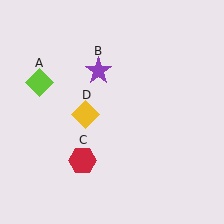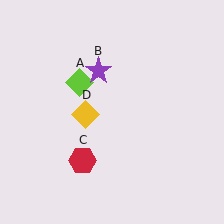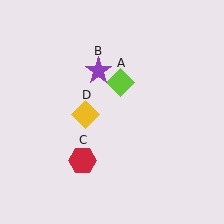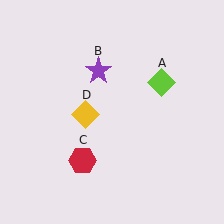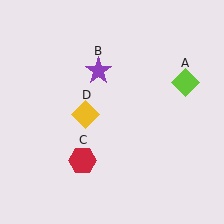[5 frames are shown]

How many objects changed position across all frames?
1 object changed position: lime diamond (object A).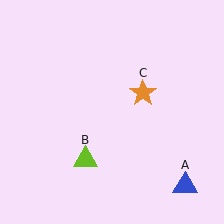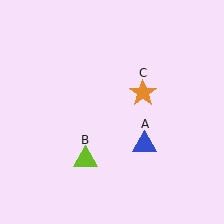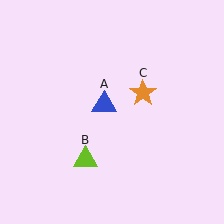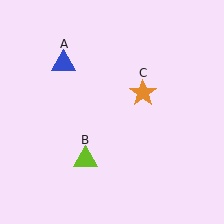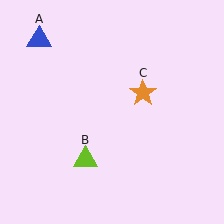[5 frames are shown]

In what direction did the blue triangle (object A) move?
The blue triangle (object A) moved up and to the left.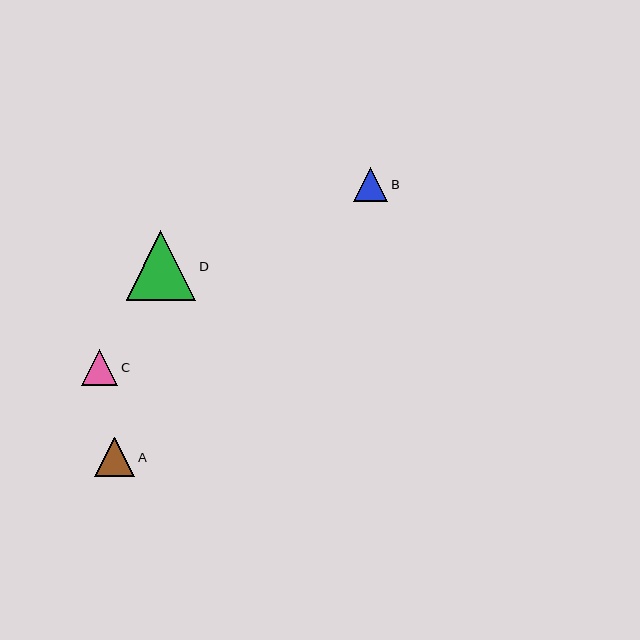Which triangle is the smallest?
Triangle B is the smallest with a size of approximately 34 pixels.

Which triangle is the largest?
Triangle D is the largest with a size of approximately 69 pixels.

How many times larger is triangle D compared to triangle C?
Triangle D is approximately 1.9 times the size of triangle C.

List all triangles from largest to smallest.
From largest to smallest: D, A, C, B.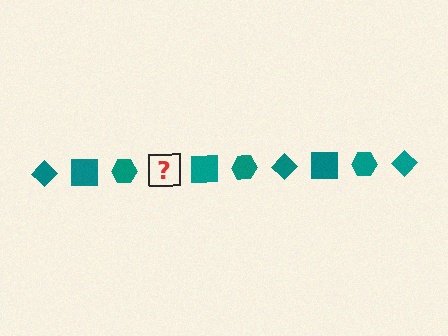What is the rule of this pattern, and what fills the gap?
The rule is that the pattern cycles through diamond, square, hexagon shapes in teal. The gap should be filled with a teal diamond.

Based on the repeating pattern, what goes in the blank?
The blank should be a teal diamond.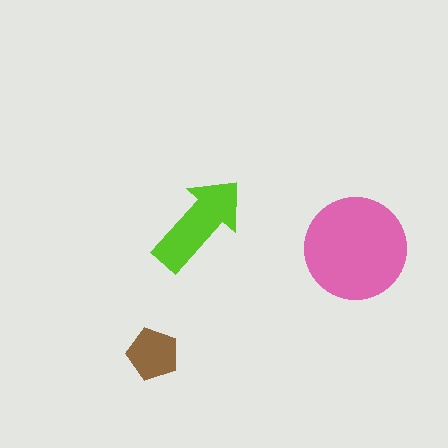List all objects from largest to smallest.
The pink circle, the lime arrow, the brown pentagon.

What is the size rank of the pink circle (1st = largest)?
1st.